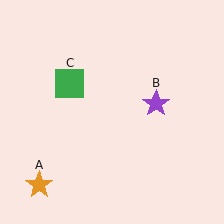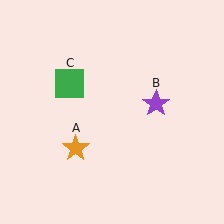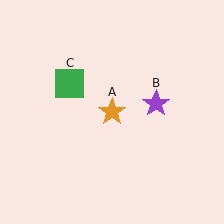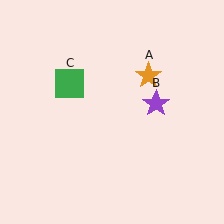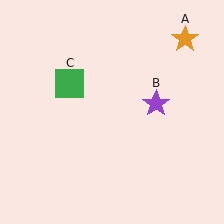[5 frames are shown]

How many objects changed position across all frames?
1 object changed position: orange star (object A).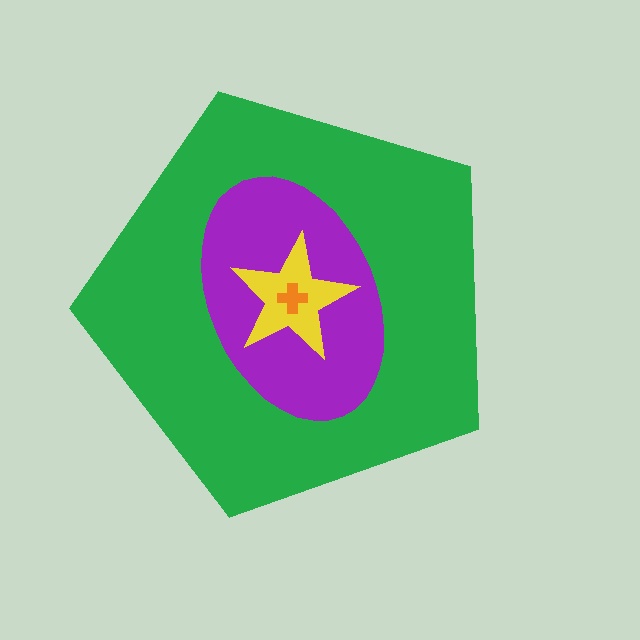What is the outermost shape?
The green pentagon.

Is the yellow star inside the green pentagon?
Yes.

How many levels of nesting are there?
4.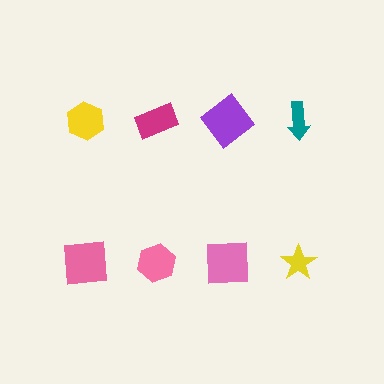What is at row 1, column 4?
A teal arrow.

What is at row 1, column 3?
A purple diamond.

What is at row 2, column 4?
A yellow star.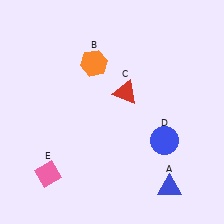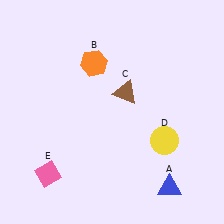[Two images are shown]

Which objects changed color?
C changed from red to brown. D changed from blue to yellow.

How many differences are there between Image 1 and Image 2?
There are 2 differences between the two images.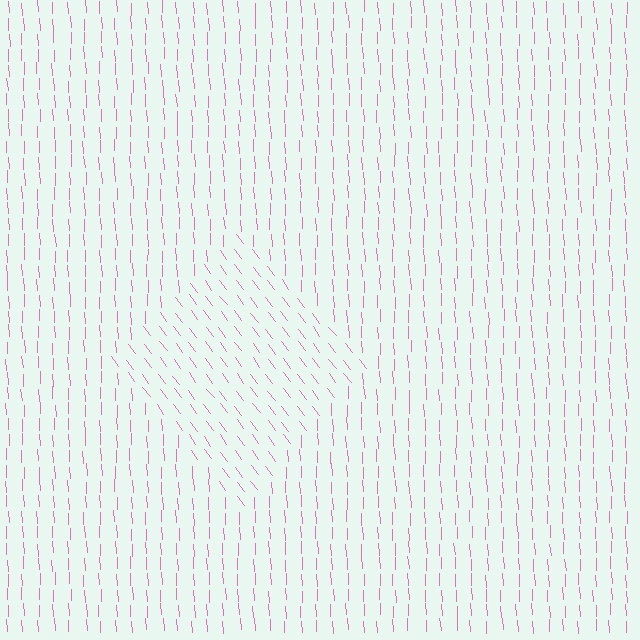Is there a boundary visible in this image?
Yes, there is a texture boundary formed by a change in line orientation.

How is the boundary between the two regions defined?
The boundary is defined purely by a change in line orientation (approximately 34 degrees difference). All lines are the same color and thickness.